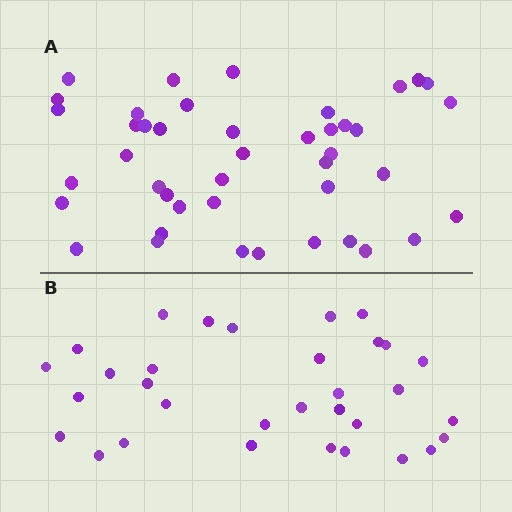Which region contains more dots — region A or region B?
Region A (the top region) has more dots.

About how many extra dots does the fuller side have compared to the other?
Region A has roughly 12 or so more dots than region B.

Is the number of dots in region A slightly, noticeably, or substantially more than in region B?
Region A has noticeably more, but not dramatically so. The ratio is roughly 1.3 to 1.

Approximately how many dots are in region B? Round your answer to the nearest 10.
About 30 dots. (The exact count is 32, which rounds to 30.)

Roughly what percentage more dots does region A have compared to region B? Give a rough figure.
About 35% more.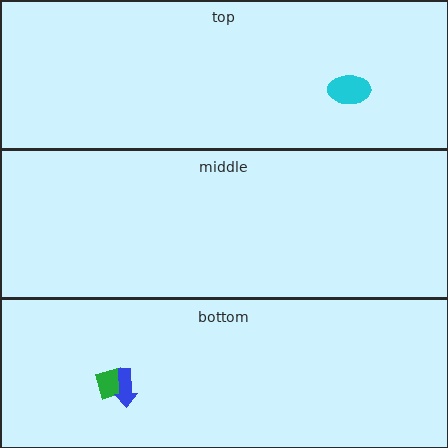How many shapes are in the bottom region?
2.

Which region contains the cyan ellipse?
The top region.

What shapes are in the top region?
The cyan ellipse.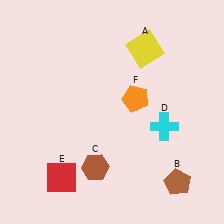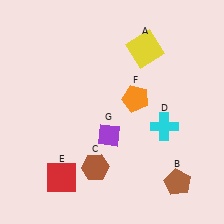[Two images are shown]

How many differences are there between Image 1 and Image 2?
There is 1 difference between the two images.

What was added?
A purple diamond (G) was added in Image 2.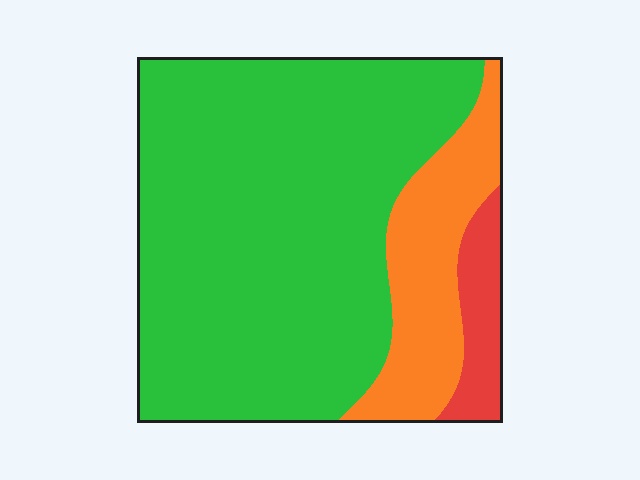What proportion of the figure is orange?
Orange takes up about one fifth (1/5) of the figure.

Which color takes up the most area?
Green, at roughly 75%.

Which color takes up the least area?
Red, at roughly 5%.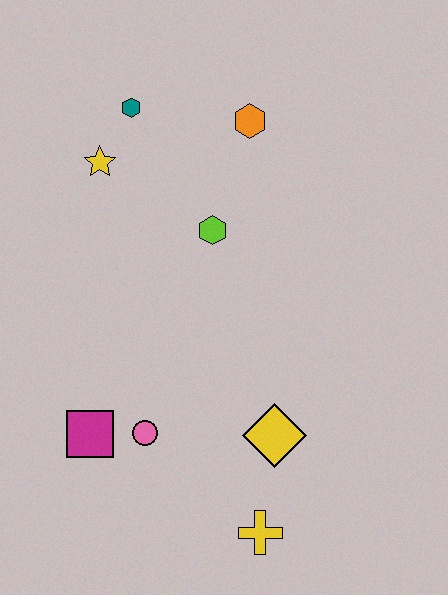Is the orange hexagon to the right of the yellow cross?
No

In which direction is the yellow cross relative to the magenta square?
The yellow cross is to the right of the magenta square.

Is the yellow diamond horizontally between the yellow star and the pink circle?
No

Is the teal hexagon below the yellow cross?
No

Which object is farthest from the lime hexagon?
The yellow cross is farthest from the lime hexagon.